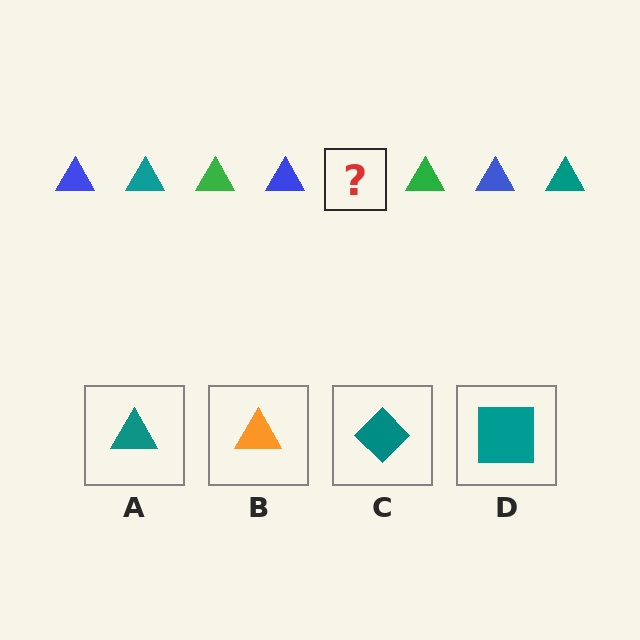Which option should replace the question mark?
Option A.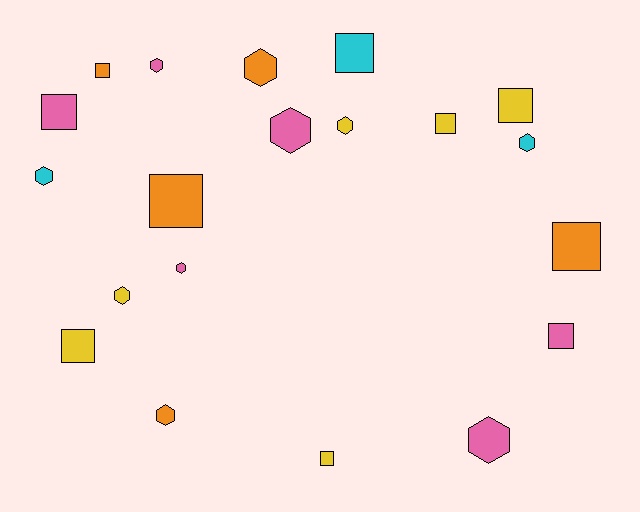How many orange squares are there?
There are 3 orange squares.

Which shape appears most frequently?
Hexagon, with 10 objects.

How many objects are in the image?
There are 20 objects.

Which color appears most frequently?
Pink, with 6 objects.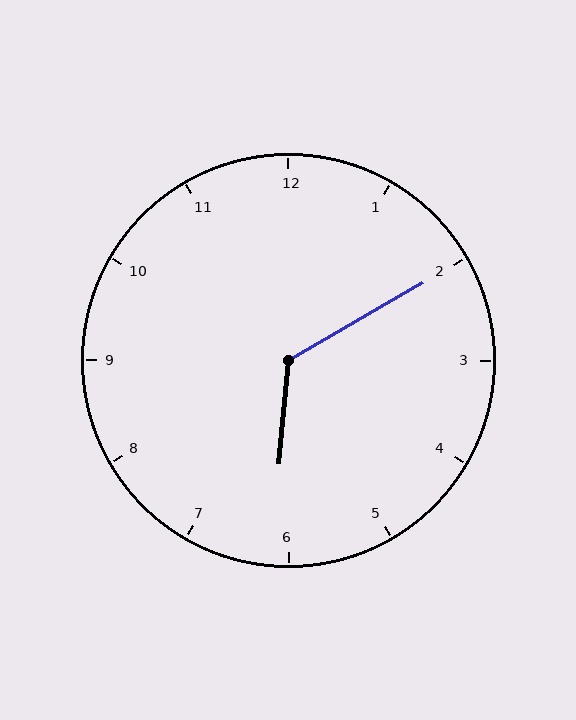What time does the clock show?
6:10.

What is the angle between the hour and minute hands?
Approximately 125 degrees.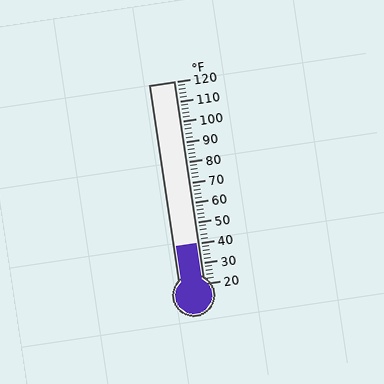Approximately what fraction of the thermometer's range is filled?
The thermometer is filled to approximately 20% of its range.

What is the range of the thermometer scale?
The thermometer scale ranges from 20°F to 120°F.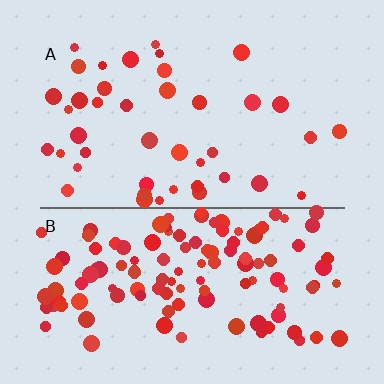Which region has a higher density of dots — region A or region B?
B (the bottom).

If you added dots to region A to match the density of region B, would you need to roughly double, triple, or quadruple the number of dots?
Approximately triple.